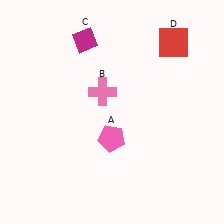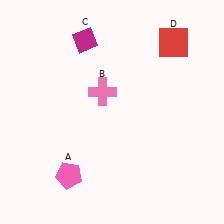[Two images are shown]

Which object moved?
The pink pentagon (A) moved left.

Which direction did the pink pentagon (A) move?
The pink pentagon (A) moved left.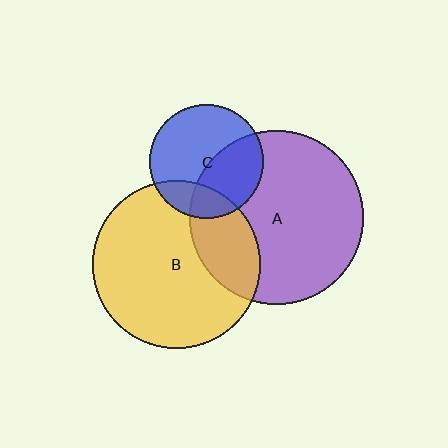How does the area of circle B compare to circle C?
Approximately 2.2 times.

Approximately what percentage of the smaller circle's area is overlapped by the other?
Approximately 20%.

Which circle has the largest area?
Circle A (purple).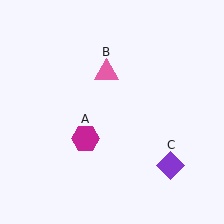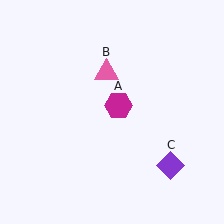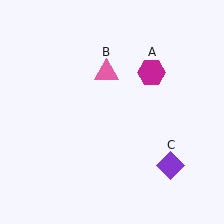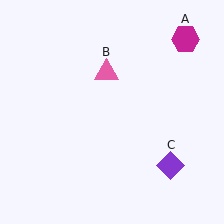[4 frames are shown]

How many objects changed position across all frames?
1 object changed position: magenta hexagon (object A).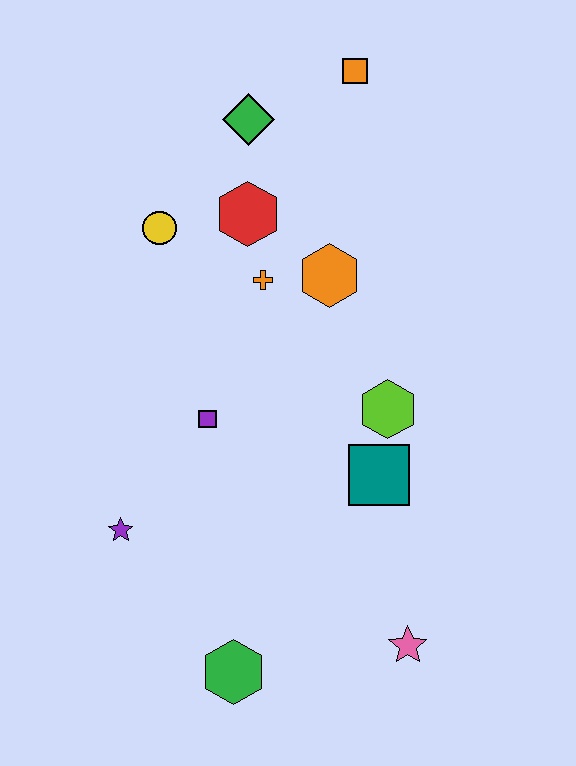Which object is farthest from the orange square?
The green hexagon is farthest from the orange square.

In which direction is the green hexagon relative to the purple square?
The green hexagon is below the purple square.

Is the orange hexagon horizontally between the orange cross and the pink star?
Yes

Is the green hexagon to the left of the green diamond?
Yes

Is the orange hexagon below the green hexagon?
No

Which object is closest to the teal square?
The lime hexagon is closest to the teal square.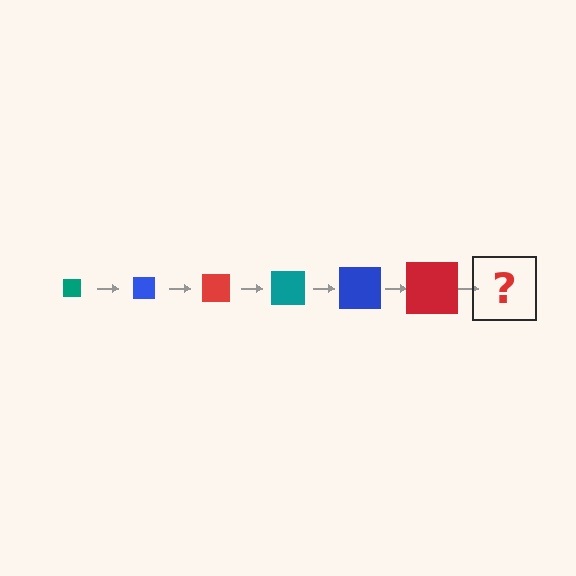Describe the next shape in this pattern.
It should be a teal square, larger than the previous one.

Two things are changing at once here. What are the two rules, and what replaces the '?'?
The two rules are that the square grows larger each step and the color cycles through teal, blue, and red. The '?' should be a teal square, larger than the previous one.